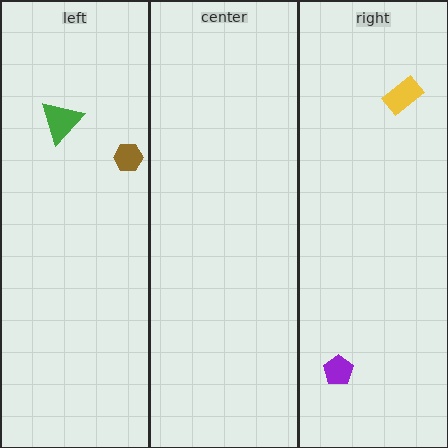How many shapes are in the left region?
2.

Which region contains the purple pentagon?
The right region.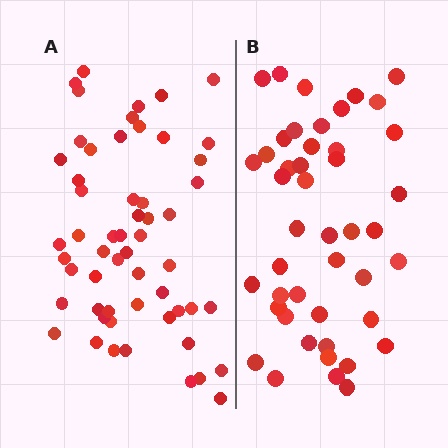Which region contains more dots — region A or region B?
Region A (the left region) has more dots.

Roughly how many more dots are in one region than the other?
Region A has roughly 12 or so more dots than region B.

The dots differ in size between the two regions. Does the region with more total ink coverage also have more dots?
No. Region B has more total ink coverage because its dots are larger, but region A actually contains more individual dots. Total area can be misleading — the number of items is what matters here.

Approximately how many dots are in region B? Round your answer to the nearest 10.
About 40 dots. (The exact count is 45, which rounds to 40.)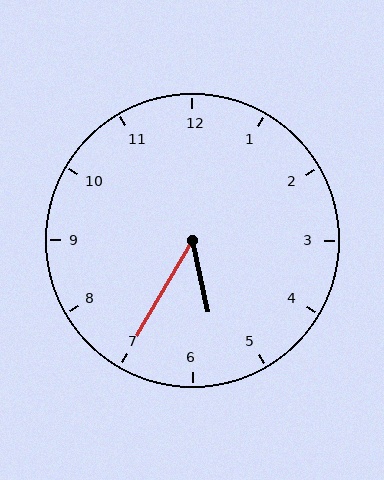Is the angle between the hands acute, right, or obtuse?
It is acute.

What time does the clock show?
5:35.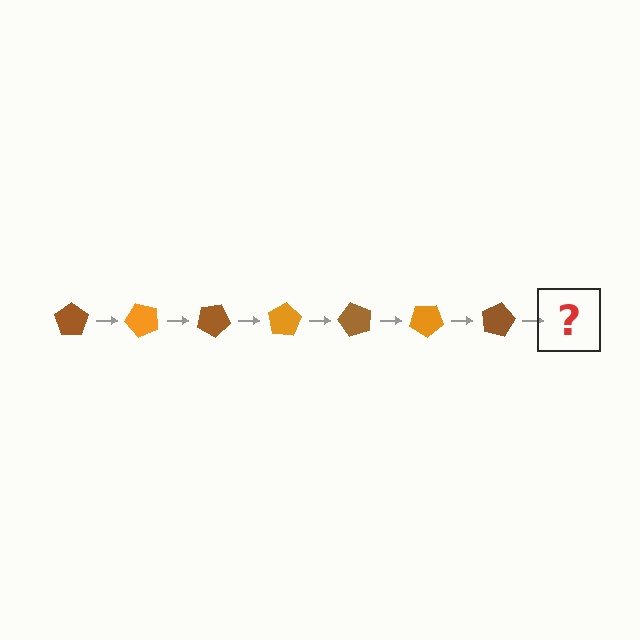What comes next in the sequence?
The next element should be an orange pentagon, rotated 350 degrees from the start.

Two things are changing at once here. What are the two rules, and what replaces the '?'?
The two rules are that it rotates 50 degrees each step and the color cycles through brown and orange. The '?' should be an orange pentagon, rotated 350 degrees from the start.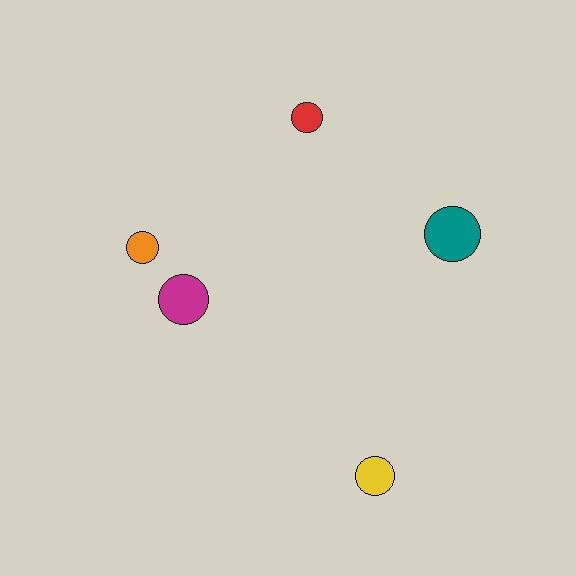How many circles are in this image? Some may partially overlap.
There are 5 circles.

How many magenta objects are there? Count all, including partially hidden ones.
There is 1 magenta object.